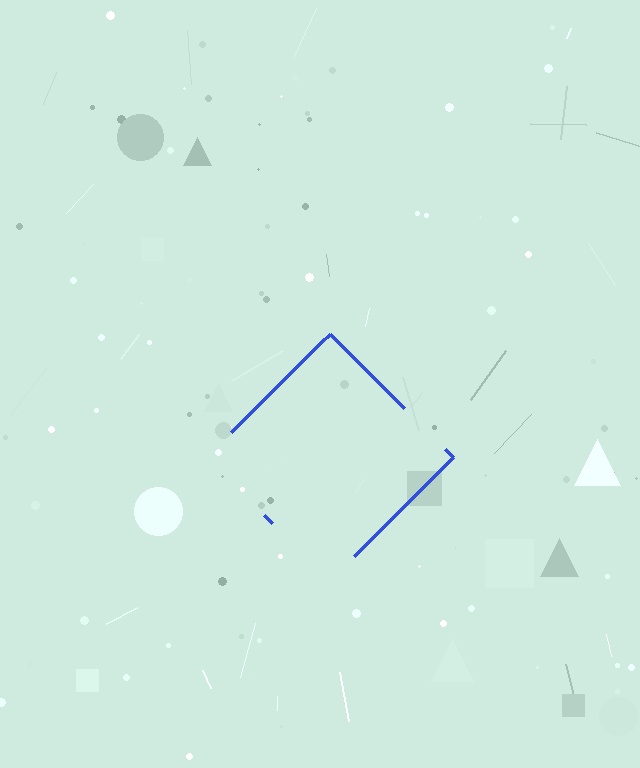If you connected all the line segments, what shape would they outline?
They would outline a diamond.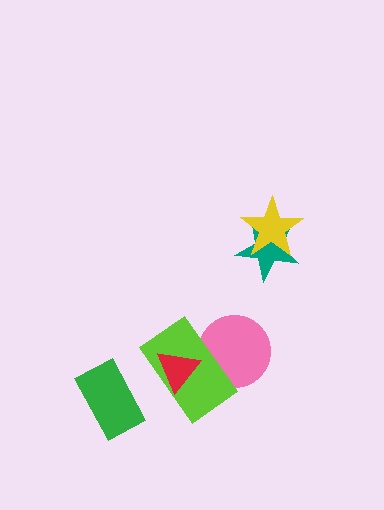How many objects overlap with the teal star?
1 object overlaps with the teal star.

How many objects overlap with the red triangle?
1 object overlaps with the red triangle.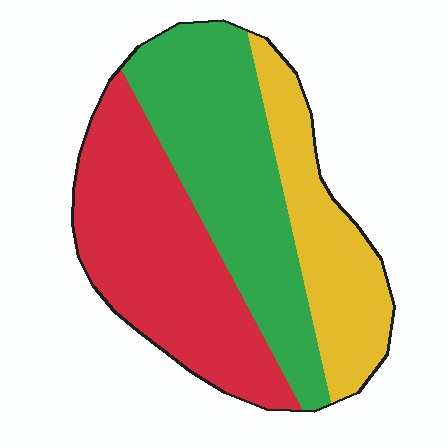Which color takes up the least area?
Yellow, at roughly 25%.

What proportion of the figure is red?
Red takes up about three eighths (3/8) of the figure.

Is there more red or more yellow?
Red.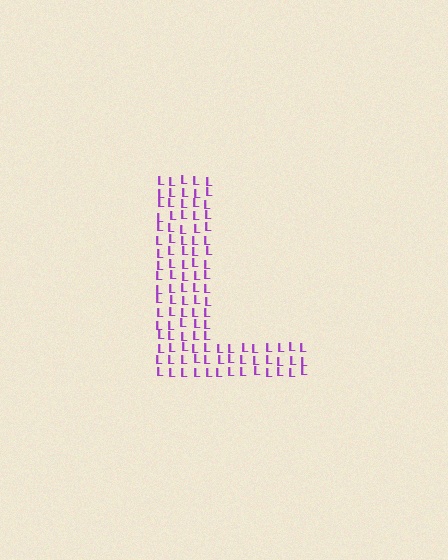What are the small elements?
The small elements are letter L's.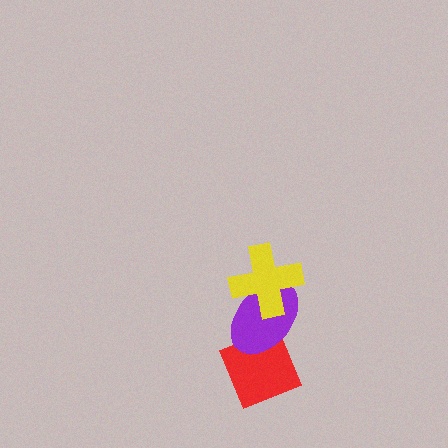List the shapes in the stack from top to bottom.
From top to bottom: the yellow cross, the purple ellipse, the red diamond.